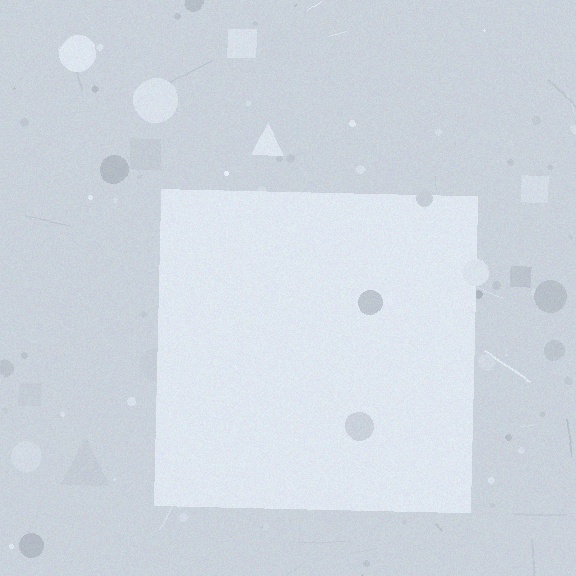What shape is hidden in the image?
A square is hidden in the image.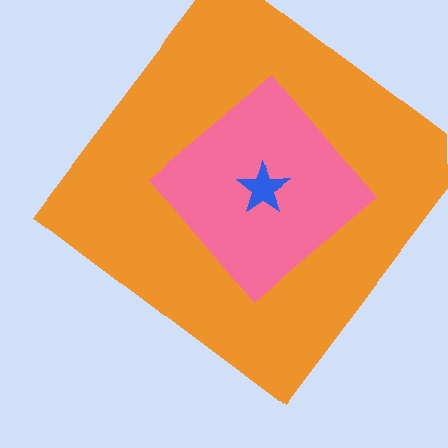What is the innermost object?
The blue star.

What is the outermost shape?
The orange diamond.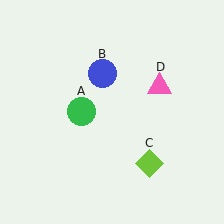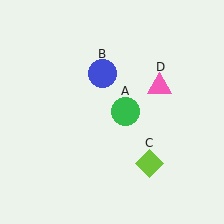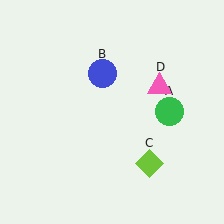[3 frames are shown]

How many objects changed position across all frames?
1 object changed position: green circle (object A).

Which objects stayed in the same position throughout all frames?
Blue circle (object B) and lime diamond (object C) and pink triangle (object D) remained stationary.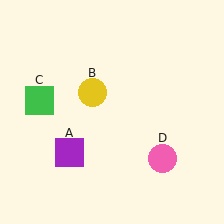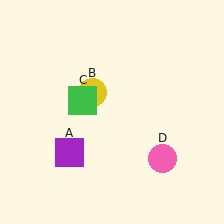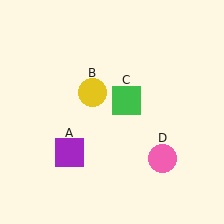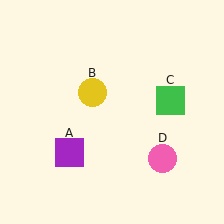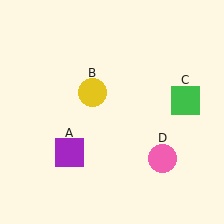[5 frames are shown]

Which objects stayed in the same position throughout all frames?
Purple square (object A) and yellow circle (object B) and pink circle (object D) remained stationary.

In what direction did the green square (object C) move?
The green square (object C) moved right.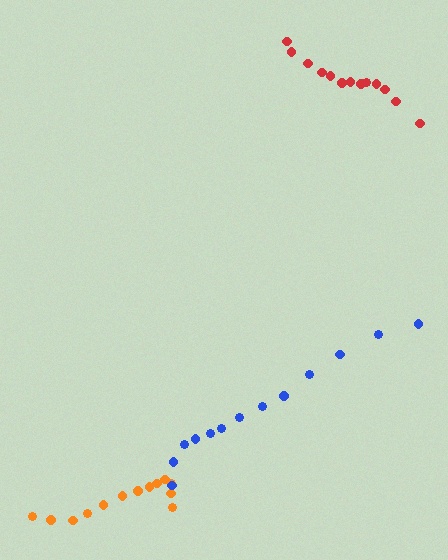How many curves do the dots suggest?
There are 3 distinct paths.